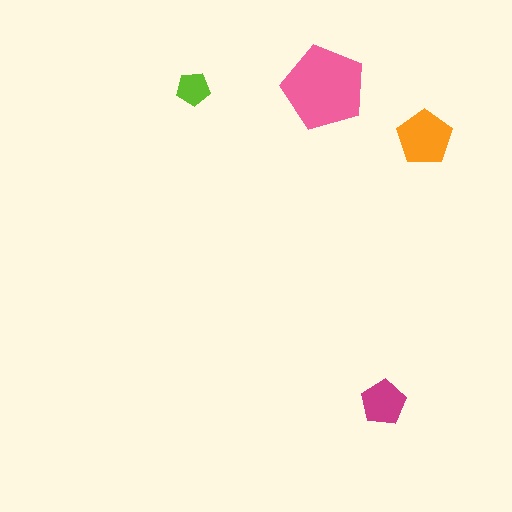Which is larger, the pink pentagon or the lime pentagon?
The pink one.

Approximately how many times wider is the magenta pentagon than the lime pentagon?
About 1.5 times wider.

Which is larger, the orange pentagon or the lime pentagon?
The orange one.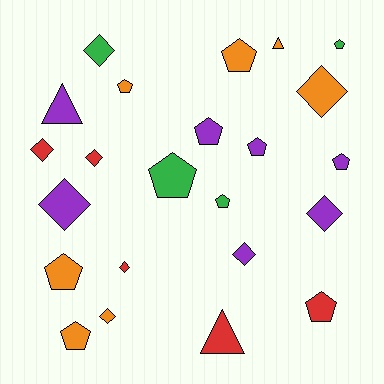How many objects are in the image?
There are 23 objects.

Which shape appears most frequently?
Pentagon, with 11 objects.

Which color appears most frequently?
Orange, with 7 objects.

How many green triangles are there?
There are no green triangles.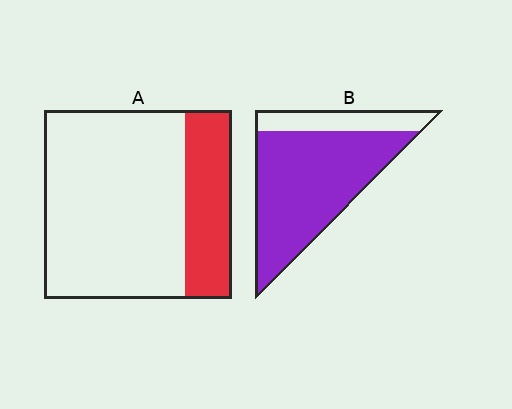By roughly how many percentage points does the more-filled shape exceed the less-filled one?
By roughly 55 percentage points (B over A).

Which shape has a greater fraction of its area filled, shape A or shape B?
Shape B.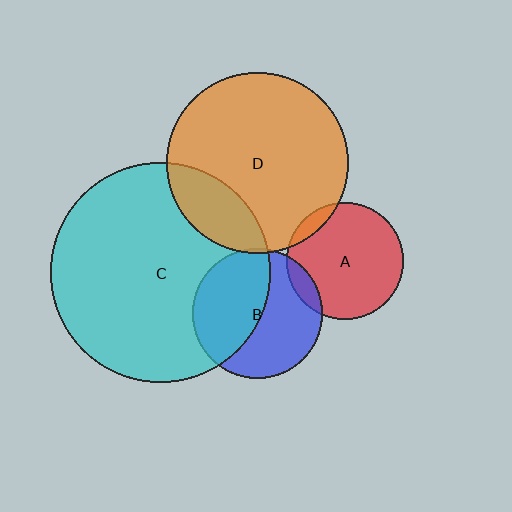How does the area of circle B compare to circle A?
Approximately 1.2 times.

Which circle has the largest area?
Circle C (cyan).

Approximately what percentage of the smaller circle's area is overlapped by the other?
Approximately 10%.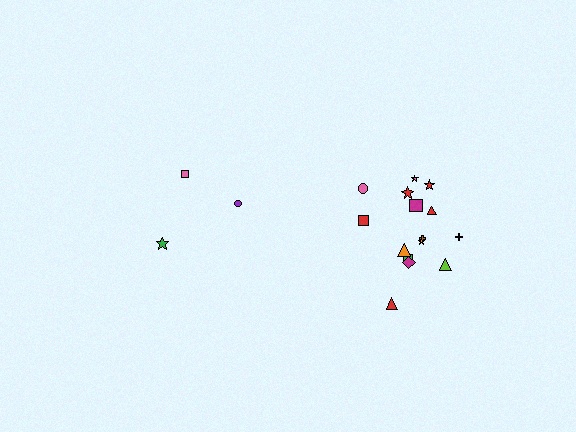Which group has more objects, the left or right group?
The right group.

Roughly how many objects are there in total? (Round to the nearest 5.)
Roughly 20 objects in total.